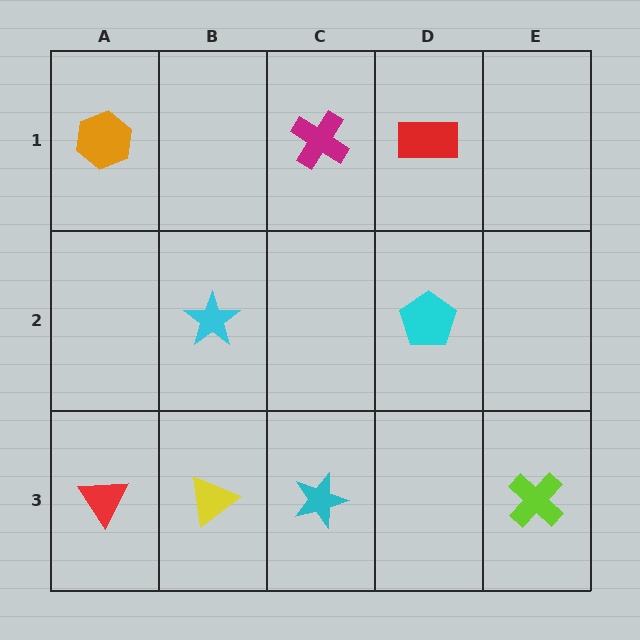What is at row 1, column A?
An orange hexagon.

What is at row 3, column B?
A yellow triangle.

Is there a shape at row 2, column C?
No, that cell is empty.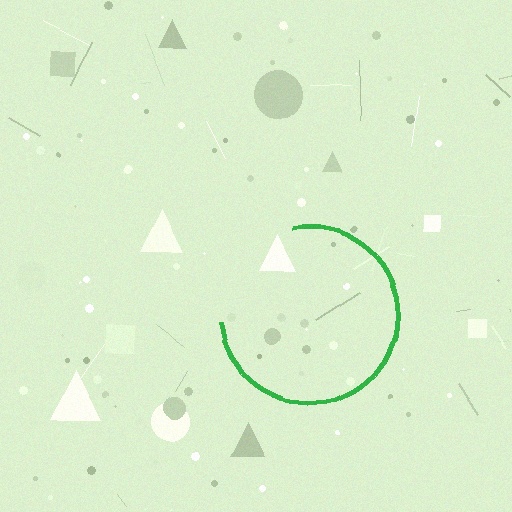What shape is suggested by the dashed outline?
The dashed outline suggests a circle.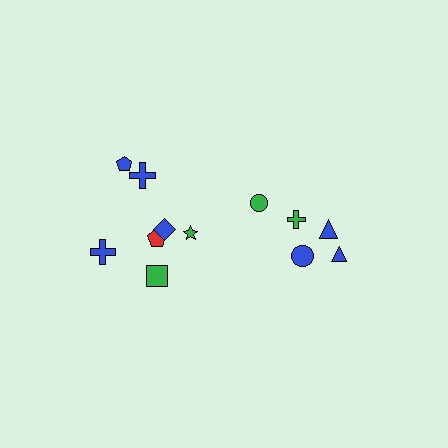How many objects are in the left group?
There are 7 objects.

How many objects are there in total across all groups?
There are 12 objects.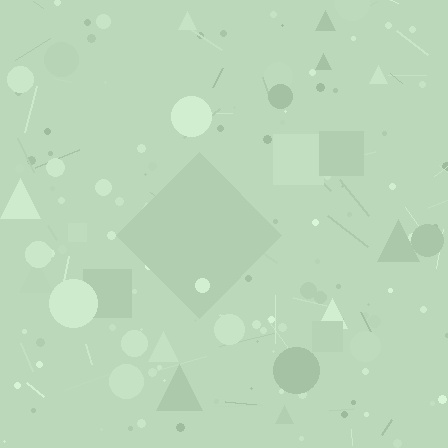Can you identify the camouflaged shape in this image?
The camouflaged shape is a diamond.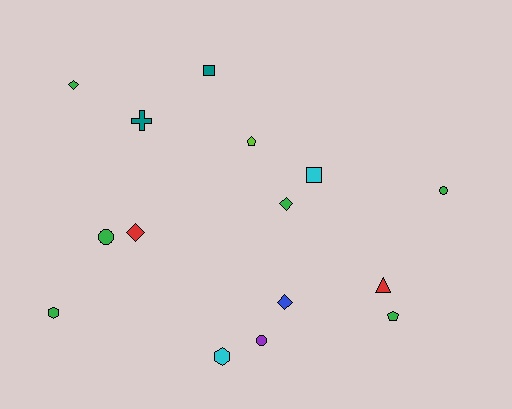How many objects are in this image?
There are 15 objects.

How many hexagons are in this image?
There are 2 hexagons.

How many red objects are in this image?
There are 2 red objects.